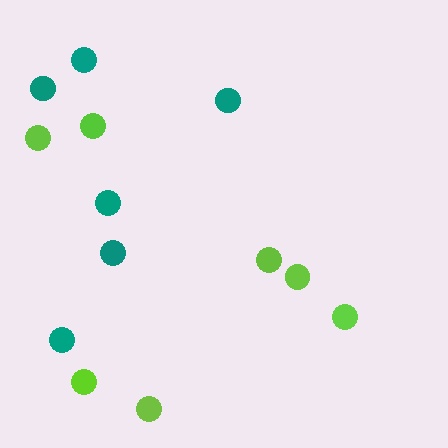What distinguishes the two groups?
There are 2 groups: one group of teal circles (6) and one group of lime circles (7).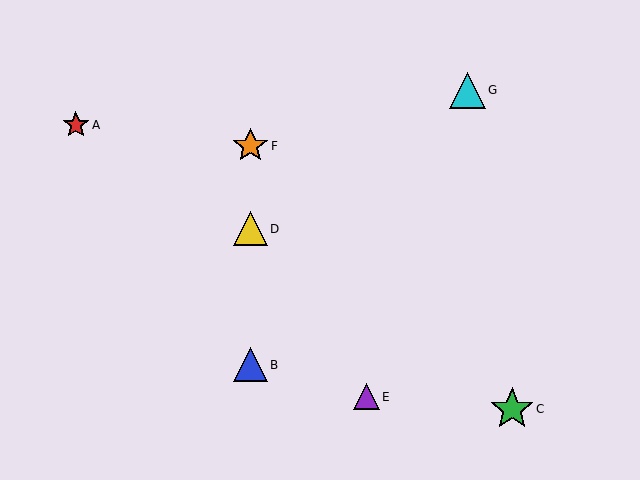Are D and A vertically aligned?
No, D is at x≈250 and A is at x≈76.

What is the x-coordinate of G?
Object G is at x≈467.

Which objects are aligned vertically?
Objects B, D, F are aligned vertically.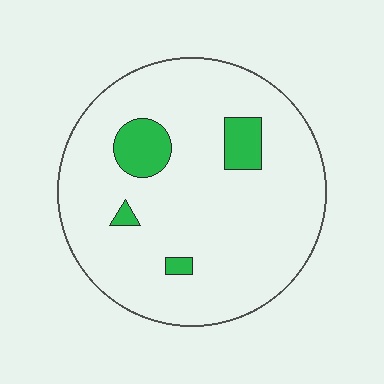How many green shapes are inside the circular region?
4.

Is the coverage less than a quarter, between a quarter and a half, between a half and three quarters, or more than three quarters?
Less than a quarter.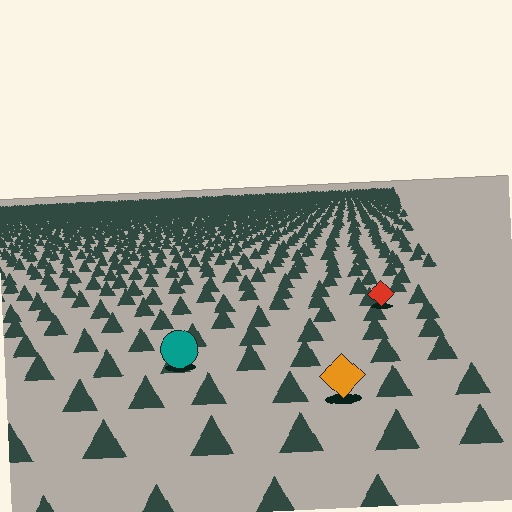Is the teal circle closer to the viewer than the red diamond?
Yes. The teal circle is closer — you can tell from the texture gradient: the ground texture is coarser near it.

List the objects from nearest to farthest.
From nearest to farthest: the orange diamond, the teal circle, the red diamond.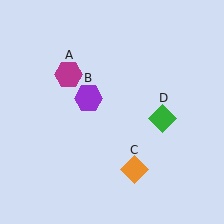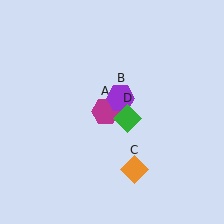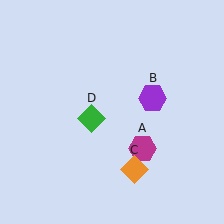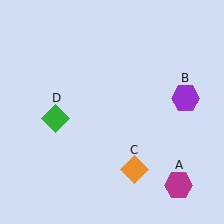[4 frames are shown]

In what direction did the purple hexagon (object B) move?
The purple hexagon (object B) moved right.